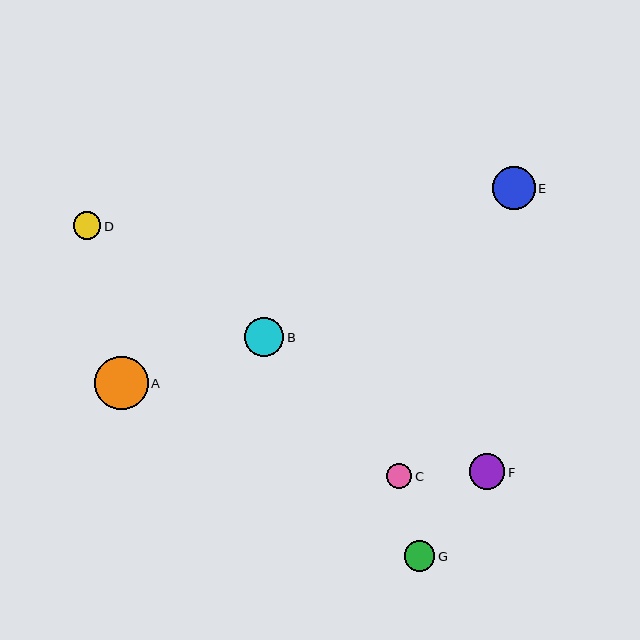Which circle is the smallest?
Circle C is the smallest with a size of approximately 26 pixels.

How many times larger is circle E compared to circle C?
Circle E is approximately 1.7 times the size of circle C.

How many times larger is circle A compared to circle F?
Circle A is approximately 1.5 times the size of circle F.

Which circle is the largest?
Circle A is the largest with a size of approximately 54 pixels.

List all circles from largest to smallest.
From largest to smallest: A, E, B, F, G, D, C.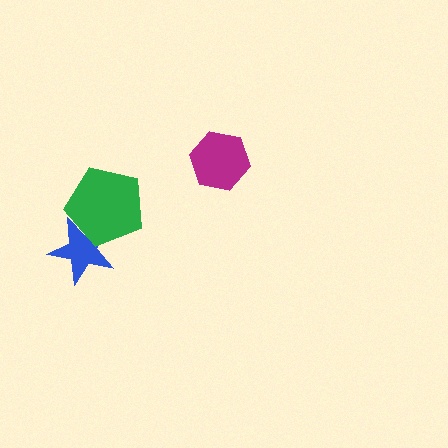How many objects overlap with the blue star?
1 object overlaps with the blue star.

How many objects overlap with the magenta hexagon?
0 objects overlap with the magenta hexagon.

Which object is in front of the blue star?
The green pentagon is in front of the blue star.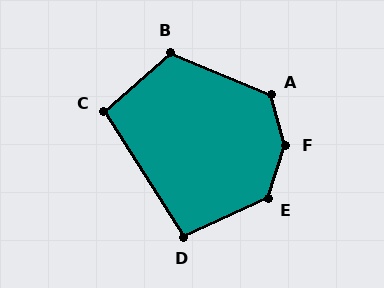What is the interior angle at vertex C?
Approximately 99 degrees (obtuse).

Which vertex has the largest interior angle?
F, at approximately 146 degrees.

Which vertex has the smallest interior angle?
D, at approximately 98 degrees.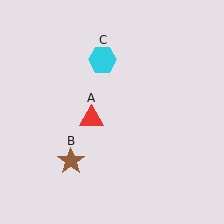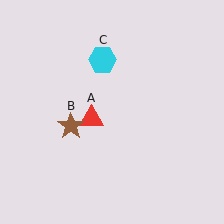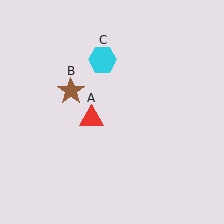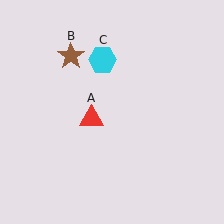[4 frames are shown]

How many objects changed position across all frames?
1 object changed position: brown star (object B).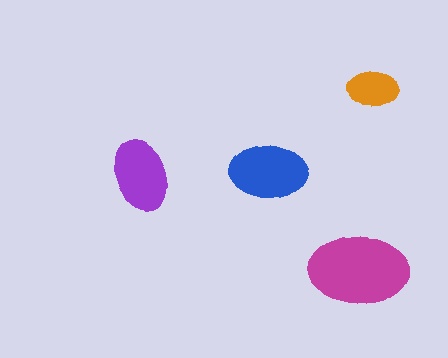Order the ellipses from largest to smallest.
the magenta one, the blue one, the purple one, the orange one.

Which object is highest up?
The orange ellipse is topmost.